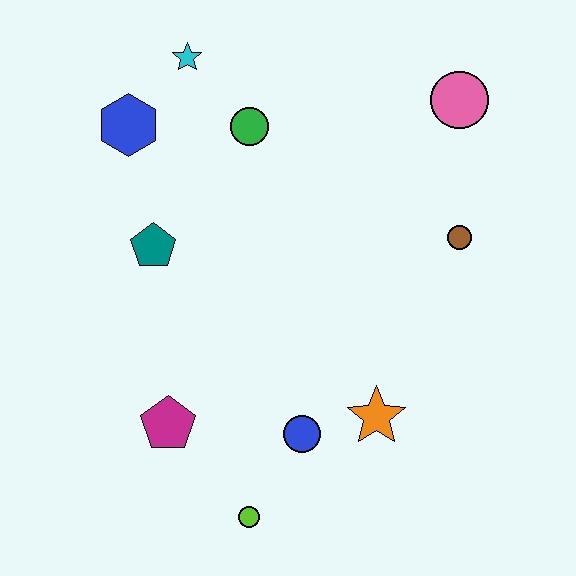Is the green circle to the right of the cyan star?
Yes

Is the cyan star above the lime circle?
Yes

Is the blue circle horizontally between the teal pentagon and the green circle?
No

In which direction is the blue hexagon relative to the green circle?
The blue hexagon is to the left of the green circle.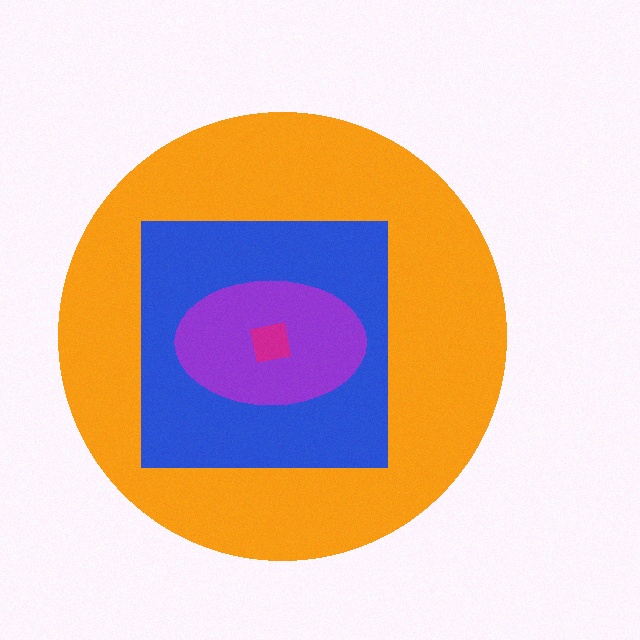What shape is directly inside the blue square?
The purple ellipse.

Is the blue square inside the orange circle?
Yes.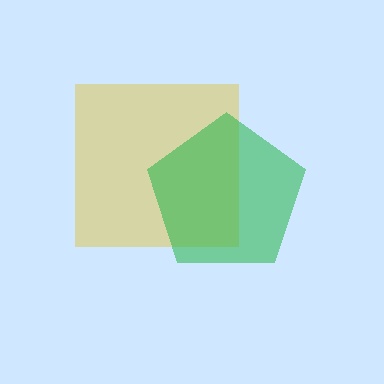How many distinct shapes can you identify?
There are 2 distinct shapes: a yellow square, a green pentagon.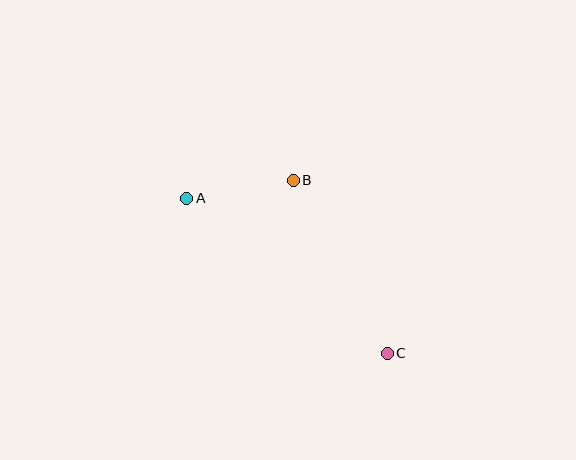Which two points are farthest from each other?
Points A and C are farthest from each other.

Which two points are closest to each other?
Points A and B are closest to each other.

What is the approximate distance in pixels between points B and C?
The distance between B and C is approximately 197 pixels.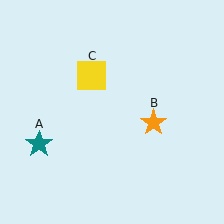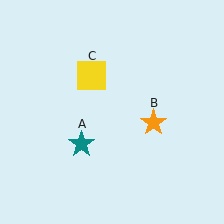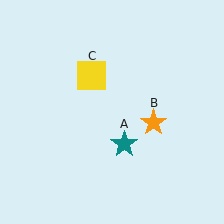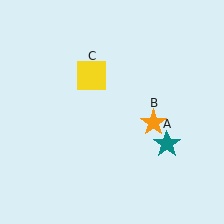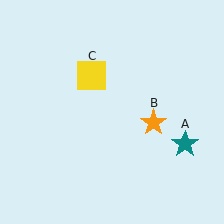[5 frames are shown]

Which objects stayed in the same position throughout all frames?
Orange star (object B) and yellow square (object C) remained stationary.